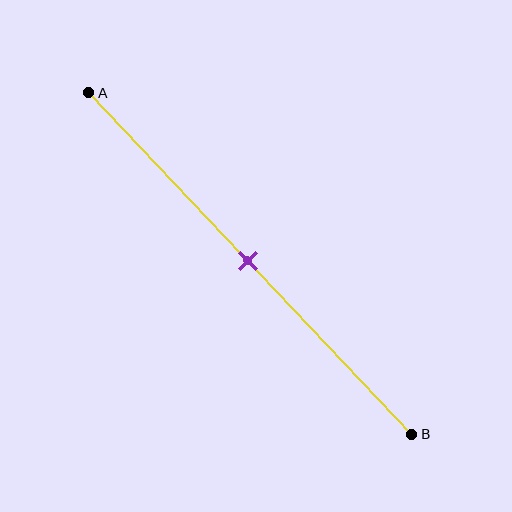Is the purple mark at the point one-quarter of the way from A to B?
No, the mark is at about 50% from A, not at the 25% one-quarter point.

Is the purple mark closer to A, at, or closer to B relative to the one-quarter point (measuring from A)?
The purple mark is closer to point B than the one-quarter point of segment AB.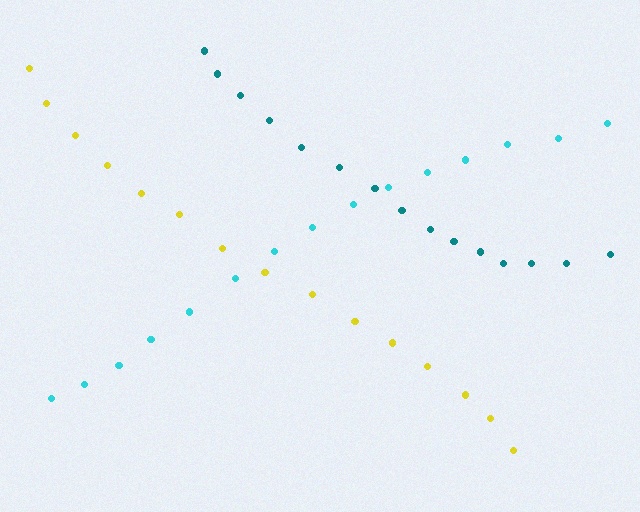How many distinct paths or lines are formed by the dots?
There are 3 distinct paths.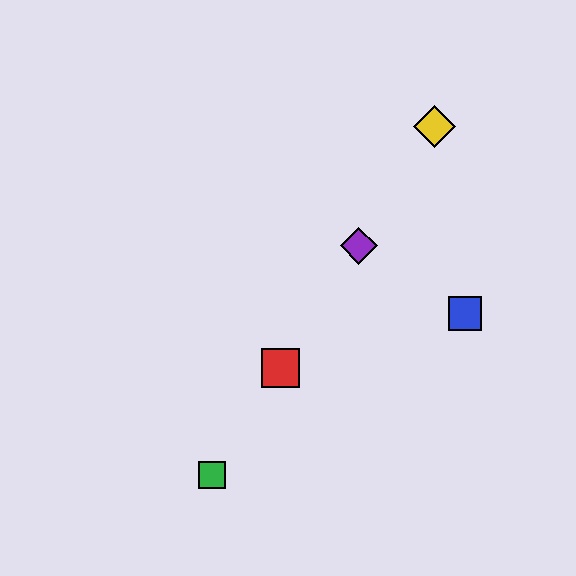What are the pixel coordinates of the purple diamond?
The purple diamond is at (359, 246).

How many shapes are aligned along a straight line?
4 shapes (the red square, the green square, the yellow diamond, the purple diamond) are aligned along a straight line.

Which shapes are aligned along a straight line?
The red square, the green square, the yellow diamond, the purple diamond are aligned along a straight line.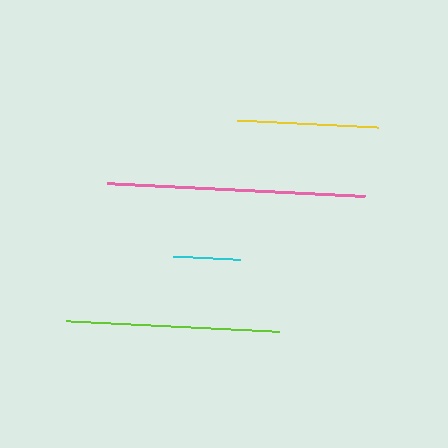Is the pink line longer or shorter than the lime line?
The pink line is longer than the lime line.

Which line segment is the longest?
The pink line is the longest at approximately 258 pixels.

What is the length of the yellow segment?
The yellow segment is approximately 141 pixels long.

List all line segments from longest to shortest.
From longest to shortest: pink, lime, yellow, cyan.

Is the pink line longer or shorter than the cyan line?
The pink line is longer than the cyan line.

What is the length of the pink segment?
The pink segment is approximately 258 pixels long.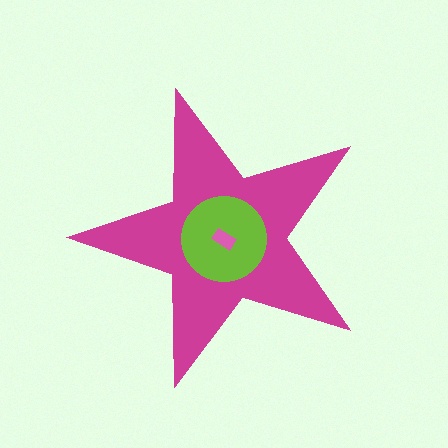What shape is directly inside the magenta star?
The lime circle.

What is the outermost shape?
The magenta star.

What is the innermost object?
The pink rectangle.